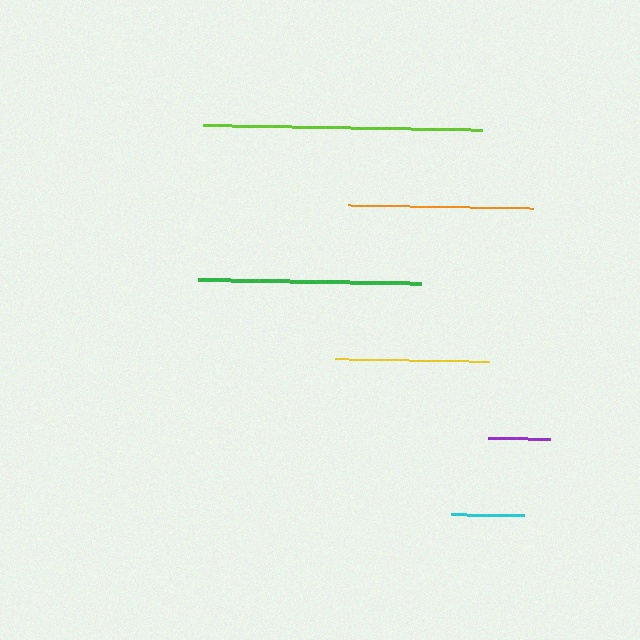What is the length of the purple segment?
The purple segment is approximately 63 pixels long.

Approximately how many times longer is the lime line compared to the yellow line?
The lime line is approximately 1.8 times the length of the yellow line.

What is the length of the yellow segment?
The yellow segment is approximately 154 pixels long.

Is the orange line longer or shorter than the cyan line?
The orange line is longer than the cyan line.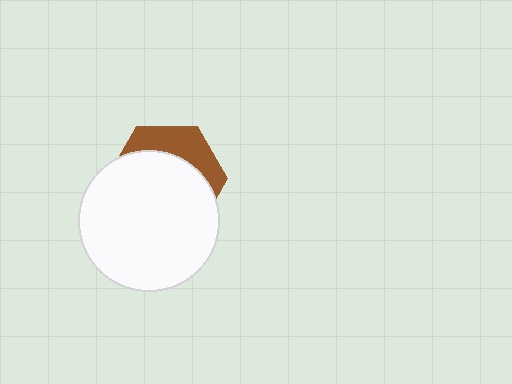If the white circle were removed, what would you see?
You would see the complete brown hexagon.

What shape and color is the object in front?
The object in front is a white circle.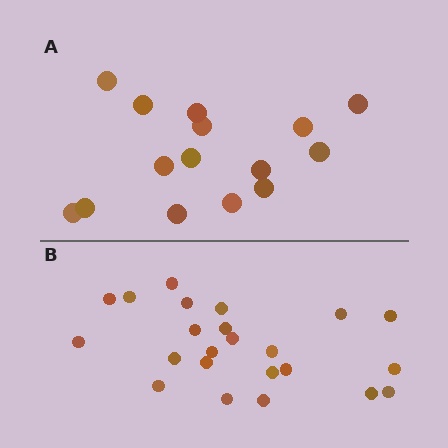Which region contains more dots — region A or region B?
Region B (the bottom region) has more dots.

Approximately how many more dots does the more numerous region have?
Region B has roughly 8 or so more dots than region A.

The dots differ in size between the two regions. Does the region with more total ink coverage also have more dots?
No. Region A has more total ink coverage because its dots are larger, but region B actually contains more individual dots. Total area can be misleading — the number of items is what matters here.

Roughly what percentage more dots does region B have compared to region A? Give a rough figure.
About 55% more.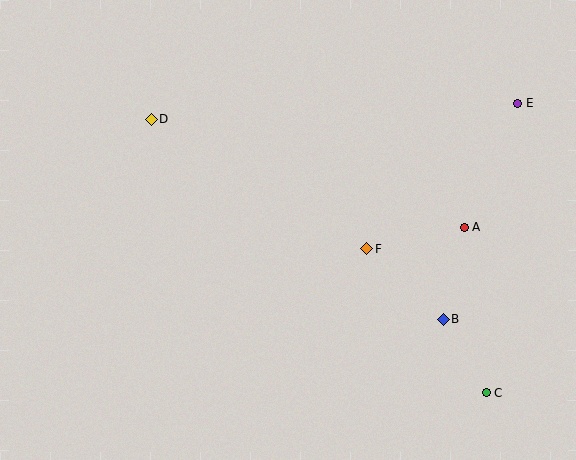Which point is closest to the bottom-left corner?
Point D is closest to the bottom-left corner.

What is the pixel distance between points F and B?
The distance between F and B is 104 pixels.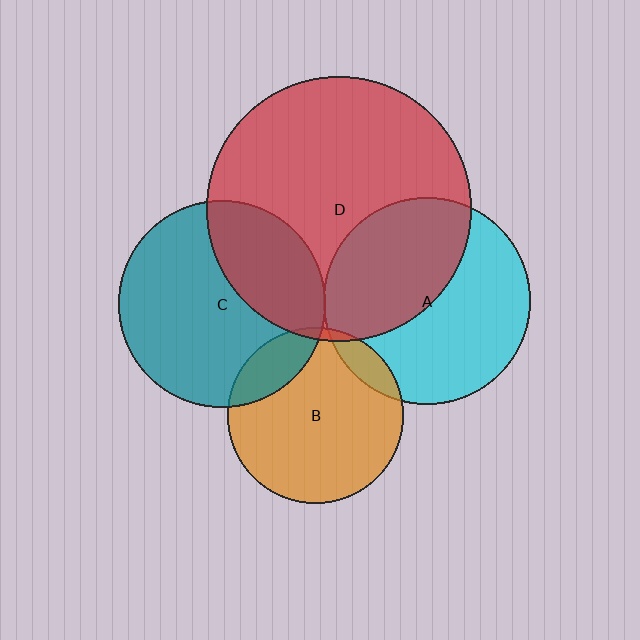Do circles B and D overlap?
Yes.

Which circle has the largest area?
Circle D (red).